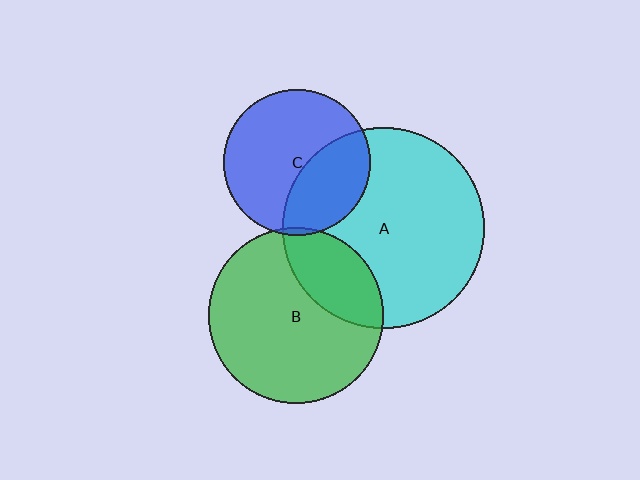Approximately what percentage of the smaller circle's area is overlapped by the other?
Approximately 35%.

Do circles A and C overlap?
Yes.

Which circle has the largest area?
Circle A (cyan).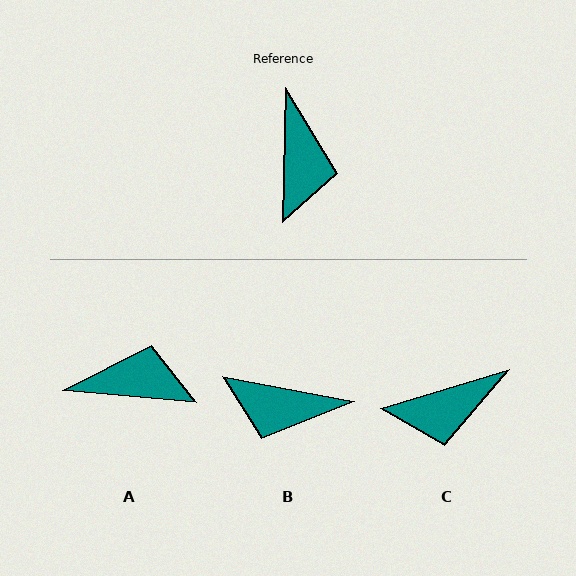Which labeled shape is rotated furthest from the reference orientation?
B, about 99 degrees away.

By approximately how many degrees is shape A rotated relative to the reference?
Approximately 86 degrees counter-clockwise.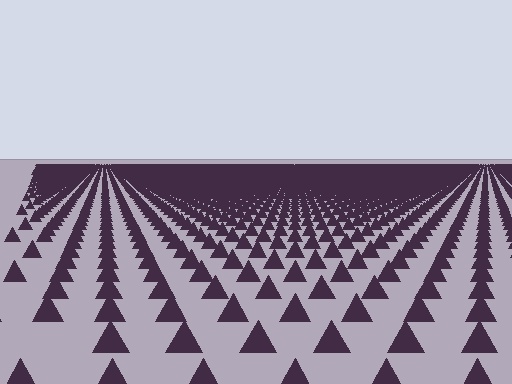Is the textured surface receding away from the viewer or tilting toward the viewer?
The surface is receding away from the viewer. Texture elements get smaller and denser toward the top.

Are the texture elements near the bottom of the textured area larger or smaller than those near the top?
Larger. Near the bottom, elements are closer to the viewer and appear at a bigger on-screen size.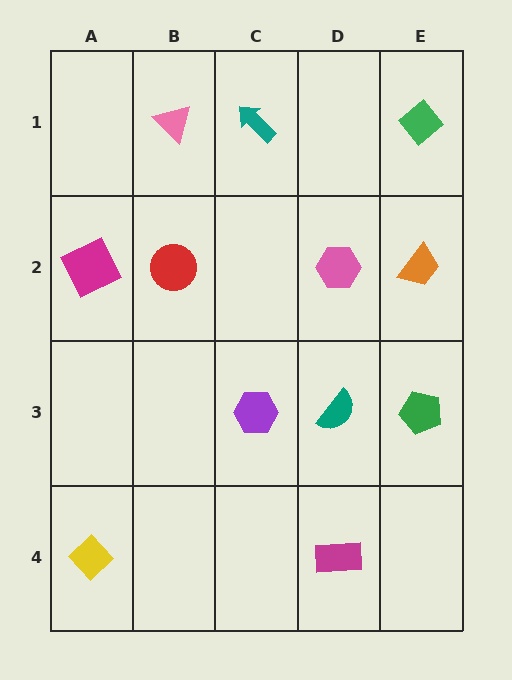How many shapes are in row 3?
3 shapes.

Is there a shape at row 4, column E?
No, that cell is empty.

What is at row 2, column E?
An orange trapezoid.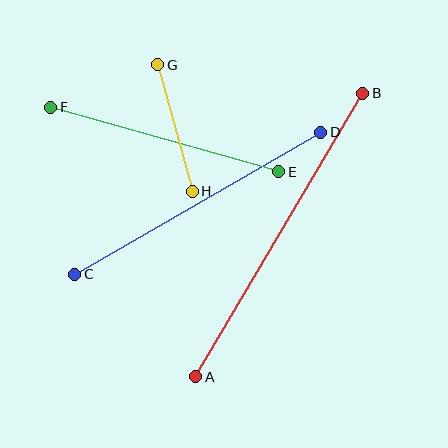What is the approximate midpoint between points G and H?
The midpoint is at approximately (175, 128) pixels.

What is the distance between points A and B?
The distance is approximately 329 pixels.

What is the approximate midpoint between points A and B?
The midpoint is at approximately (279, 235) pixels.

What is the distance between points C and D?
The distance is approximately 284 pixels.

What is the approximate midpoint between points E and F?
The midpoint is at approximately (165, 139) pixels.